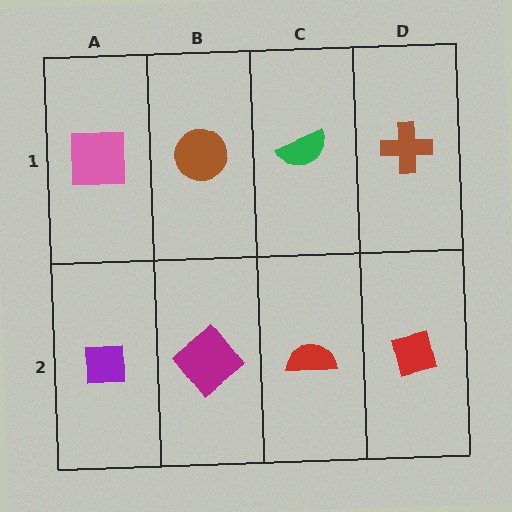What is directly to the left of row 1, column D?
A green semicircle.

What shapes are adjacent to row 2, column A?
A pink square (row 1, column A), a magenta diamond (row 2, column B).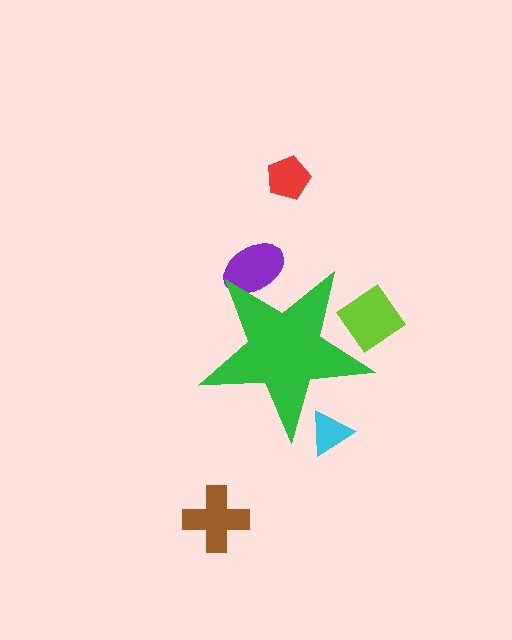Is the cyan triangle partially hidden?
Yes, the cyan triangle is partially hidden behind the green star.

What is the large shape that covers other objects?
A green star.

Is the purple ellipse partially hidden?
Yes, the purple ellipse is partially hidden behind the green star.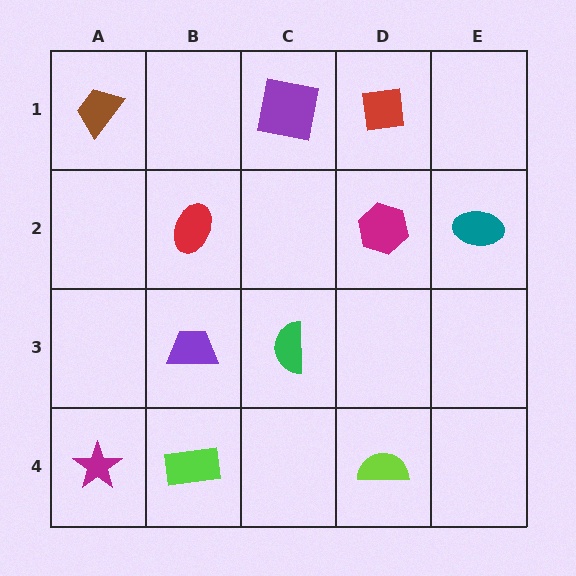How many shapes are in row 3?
2 shapes.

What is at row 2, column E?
A teal ellipse.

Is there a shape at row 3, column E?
No, that cell is empty.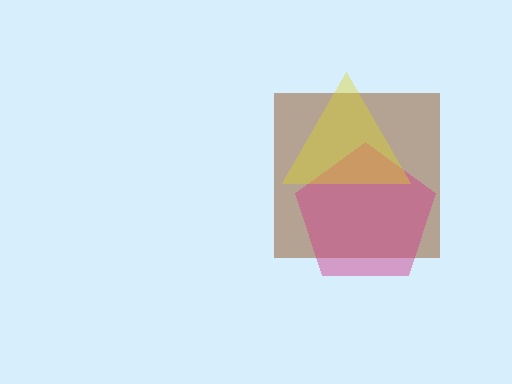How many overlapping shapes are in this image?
There are 3 overlapping shapes in the image.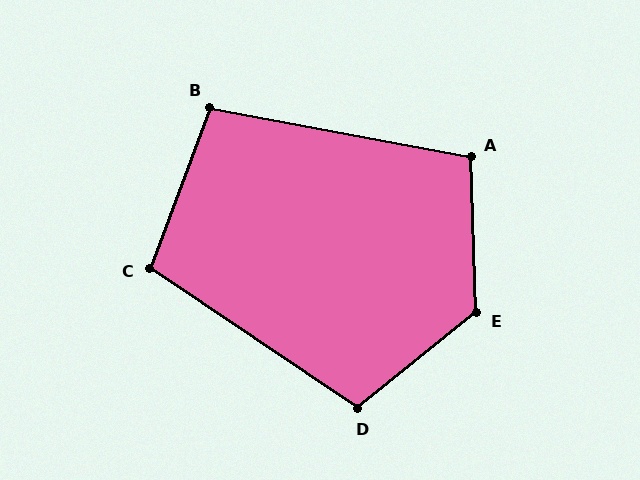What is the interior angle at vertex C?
Approximately 104 degrees (obtuse).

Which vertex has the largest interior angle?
E, at approximately 127 degrees.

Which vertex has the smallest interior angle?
B, at approximately 100 degrees.